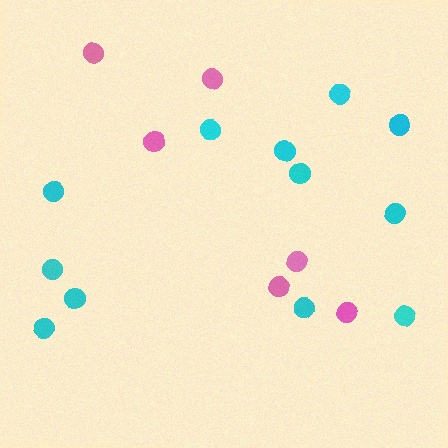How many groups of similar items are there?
There are 2 groups: one group of cyan circles (12) and one group of pink circles (6).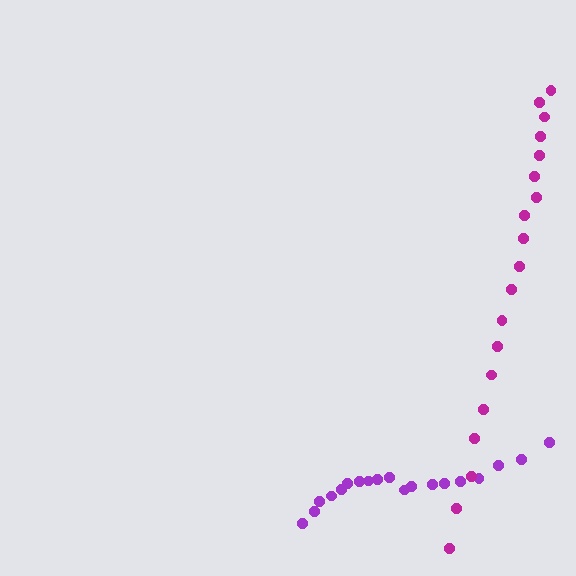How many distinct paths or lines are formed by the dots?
There are 2 distinct paths.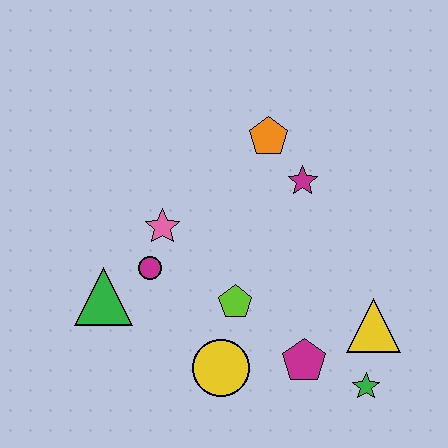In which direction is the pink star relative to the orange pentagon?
The pink star is to the left of the orange pentagon.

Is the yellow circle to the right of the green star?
No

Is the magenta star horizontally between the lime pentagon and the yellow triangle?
Yes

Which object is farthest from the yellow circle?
The orange pentagon is farthest from the yellow circle.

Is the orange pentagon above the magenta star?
Yes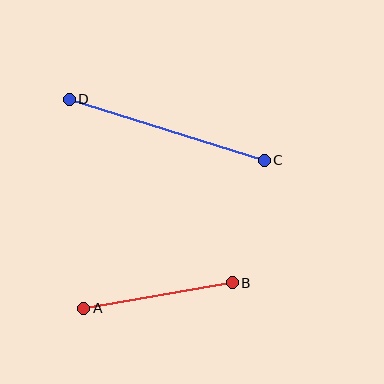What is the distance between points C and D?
The distance is approximately 204 pixels.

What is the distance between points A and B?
The distance is approximately 151 pixels.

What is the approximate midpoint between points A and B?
The midpoint is at approximately (158, 295) pixels.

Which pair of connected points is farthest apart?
Points C and D are farthest apart.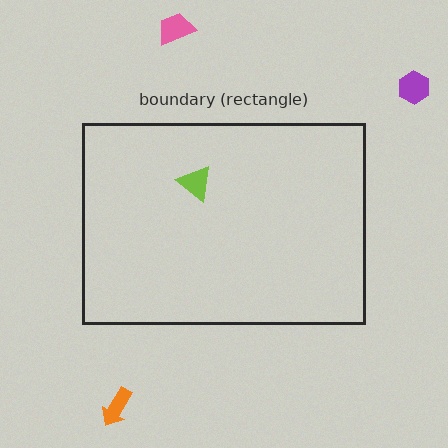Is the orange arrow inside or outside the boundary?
Outside.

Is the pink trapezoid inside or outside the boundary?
Outside.